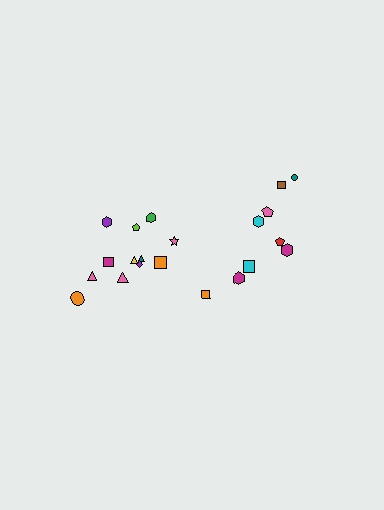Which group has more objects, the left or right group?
The left group.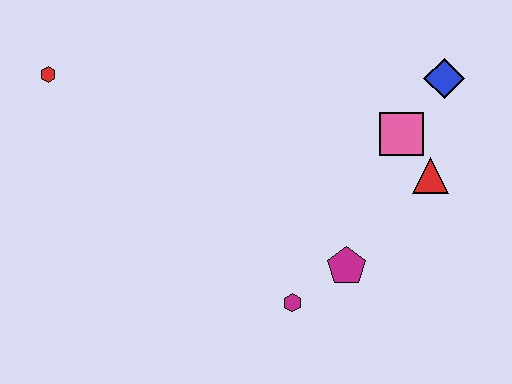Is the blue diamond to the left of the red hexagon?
No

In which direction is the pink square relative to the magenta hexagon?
The pink square is above the magenta hexagon.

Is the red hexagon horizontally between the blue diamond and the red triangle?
No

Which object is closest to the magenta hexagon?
The magenta pentagon is closest to the magenta hexagon.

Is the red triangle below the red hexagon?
Yes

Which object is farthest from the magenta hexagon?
The red hexagon is farthest from the magenta hexagon.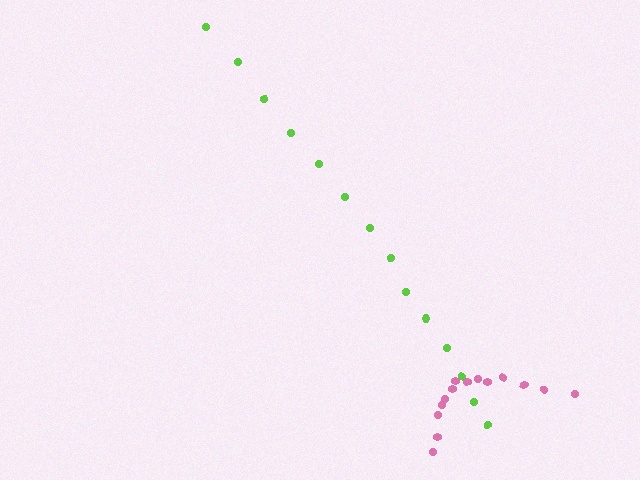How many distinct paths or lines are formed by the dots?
There are 2 distinct paths.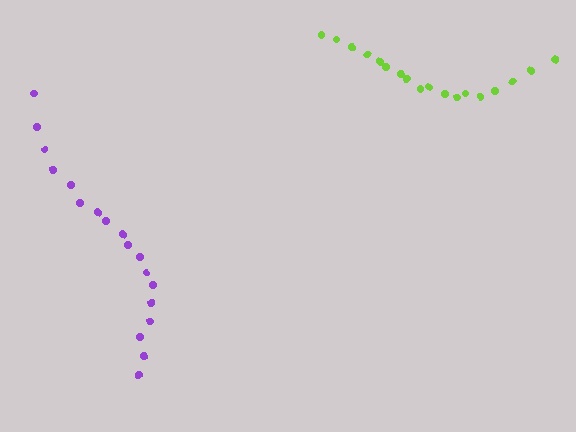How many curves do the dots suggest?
There are 2 distinct paths.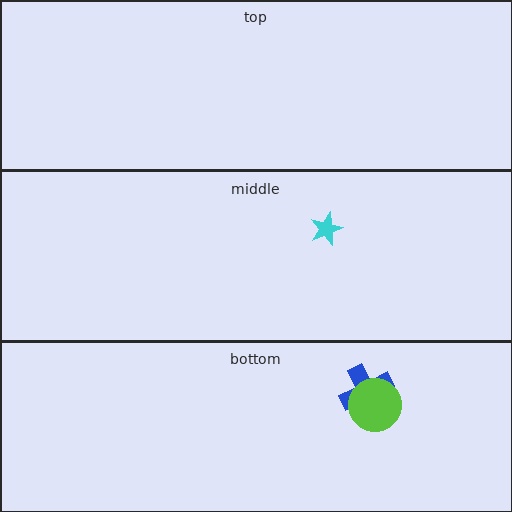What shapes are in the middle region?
The cyan star.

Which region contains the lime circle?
The bottom region.